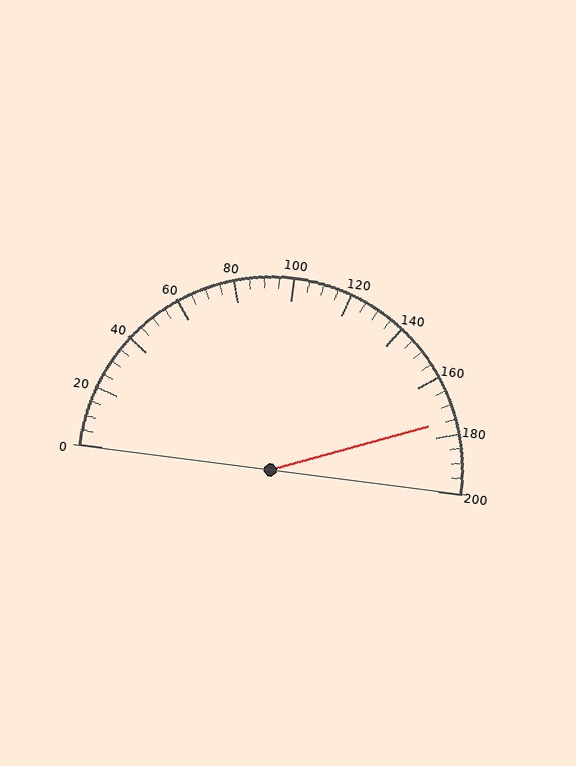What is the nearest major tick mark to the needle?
The nearest major tick mark is 180.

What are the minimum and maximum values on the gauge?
The gauge ranges from 0 to 200.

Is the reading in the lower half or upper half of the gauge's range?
The reading is in the upper half of the range (0 to 200).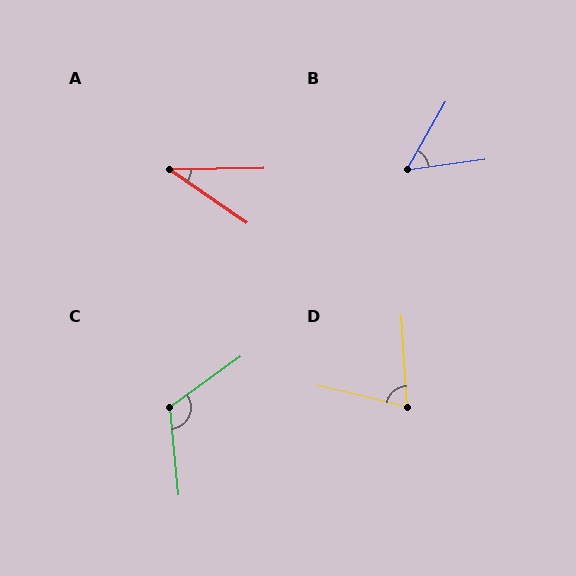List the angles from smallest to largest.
A (36°), B (53°), D (73°), C (120°).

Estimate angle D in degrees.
Approximately 73 degrees.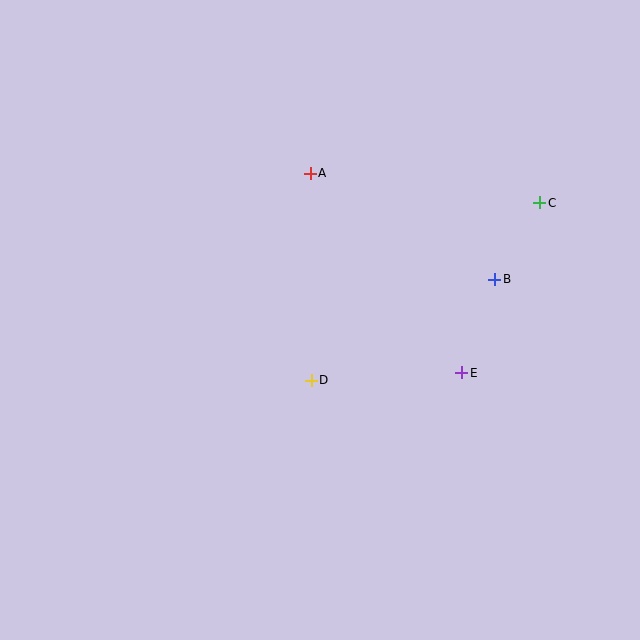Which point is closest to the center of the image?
Point D at (311, 380) is closest to the center.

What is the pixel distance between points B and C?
The distance between B and C is 89 pixels.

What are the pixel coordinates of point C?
Point C is at (540, 203).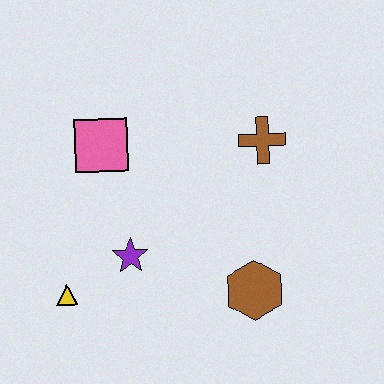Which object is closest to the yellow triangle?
The purple star is closest to the yellow triangle.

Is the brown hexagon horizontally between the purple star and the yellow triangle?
No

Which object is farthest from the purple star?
The brown cross is farthest from the purple star.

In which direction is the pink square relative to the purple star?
The pink square is above the purple star.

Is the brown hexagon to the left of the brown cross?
Yes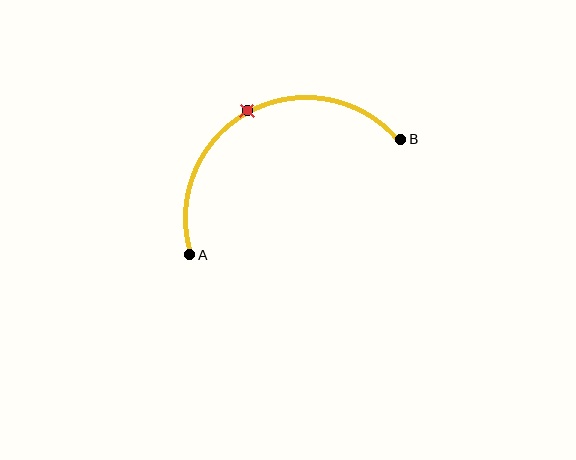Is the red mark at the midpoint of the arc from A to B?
Yes. The red mark lies on the arc at equal arc-length from both A and B — it is the arc midpoint.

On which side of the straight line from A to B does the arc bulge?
The arc bulges above the straight line connecting A and B.